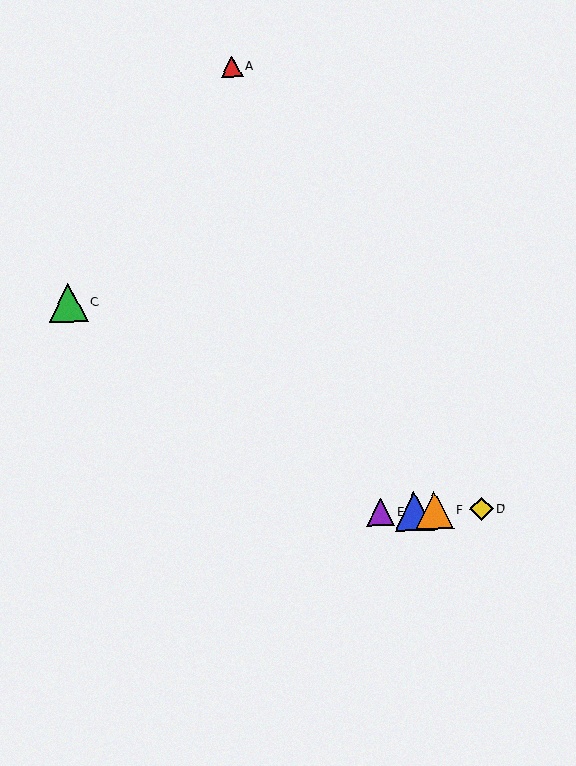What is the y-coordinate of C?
Object C is at y≈302.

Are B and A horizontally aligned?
No, B is at y≈511 and A is at y≈66.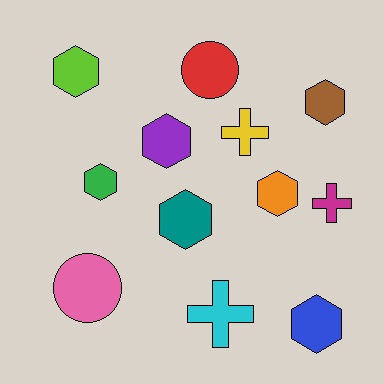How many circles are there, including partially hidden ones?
There are 2 circles.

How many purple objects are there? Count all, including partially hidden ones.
There is 1 purple object.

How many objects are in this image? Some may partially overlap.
There are 12 objects.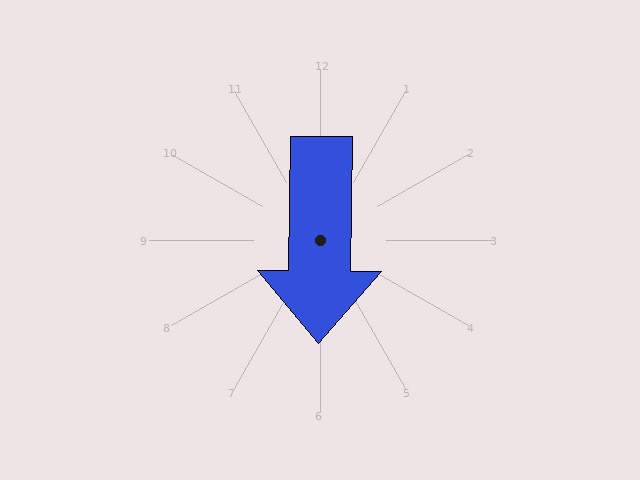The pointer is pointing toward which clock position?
Roughly 6 o'clock.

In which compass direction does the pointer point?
South.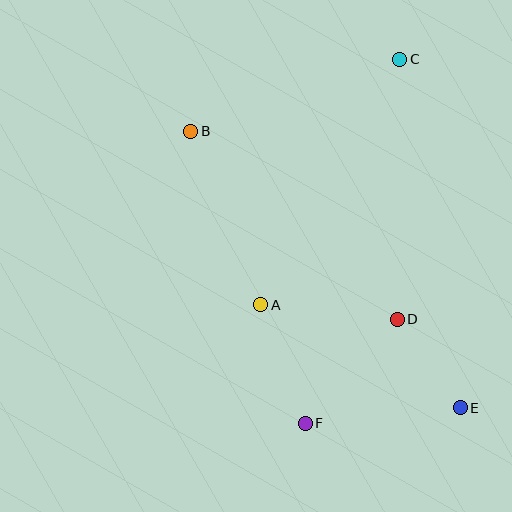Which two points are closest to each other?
Points D and E are closest to each other.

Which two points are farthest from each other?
Points B and E are farthest from each other.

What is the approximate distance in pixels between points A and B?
The distance between A and B is approximately 187 pixels.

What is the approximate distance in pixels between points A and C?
The distance between A and C is approximately 282 pixels.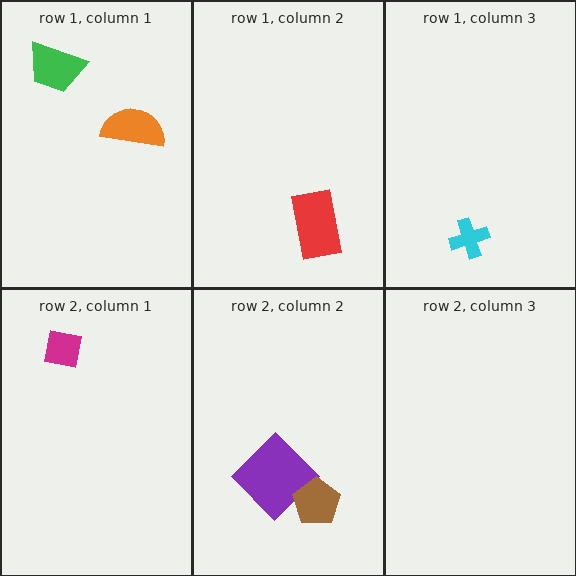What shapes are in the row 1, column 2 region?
The red rectangle.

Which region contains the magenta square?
The row 2, column 1 region.